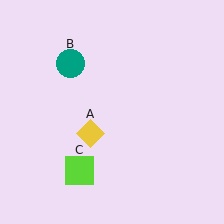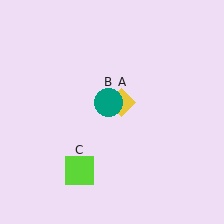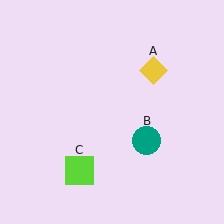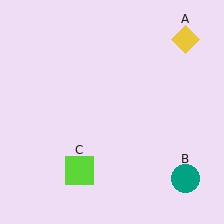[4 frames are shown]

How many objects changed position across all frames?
2 objects changed position: yellow diamond (object A), teal circle (object B).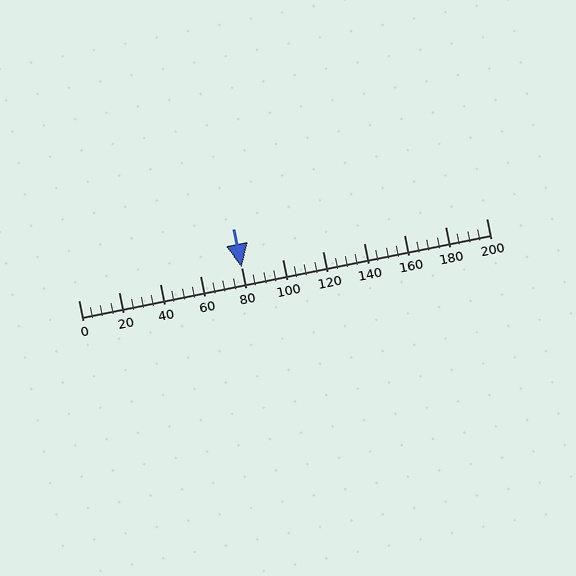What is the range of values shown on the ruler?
The ruler shows values from 0 to 200.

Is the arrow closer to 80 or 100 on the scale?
The arrow is closer to 80.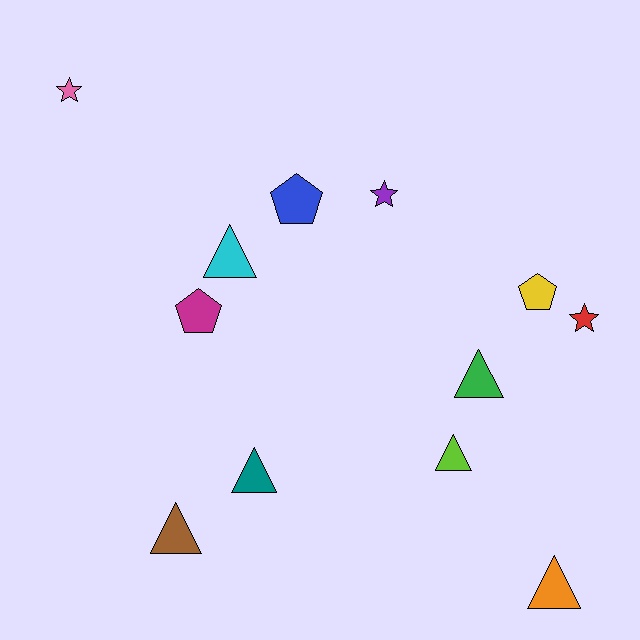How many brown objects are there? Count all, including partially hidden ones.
There is 1 brown object.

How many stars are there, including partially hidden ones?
There are 3 stars.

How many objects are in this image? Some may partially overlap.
There are 12 objects.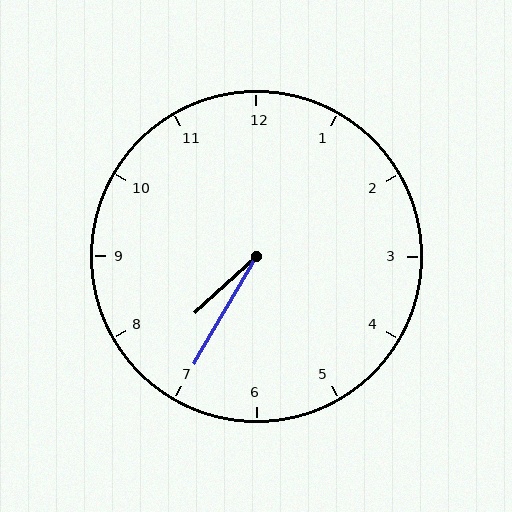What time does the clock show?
7:35.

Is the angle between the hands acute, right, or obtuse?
It is acute.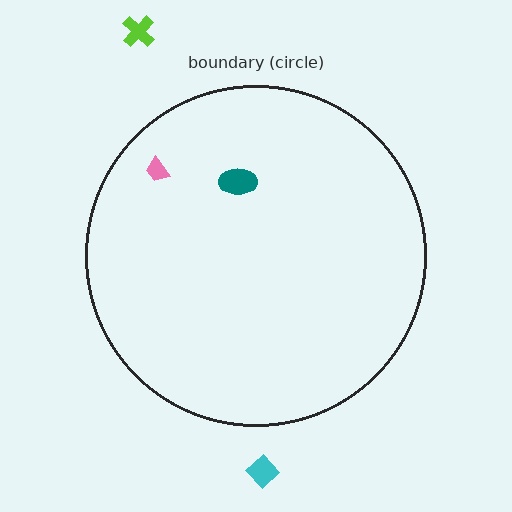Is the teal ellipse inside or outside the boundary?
Inside.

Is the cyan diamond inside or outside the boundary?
Outside.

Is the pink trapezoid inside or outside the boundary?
Inside.